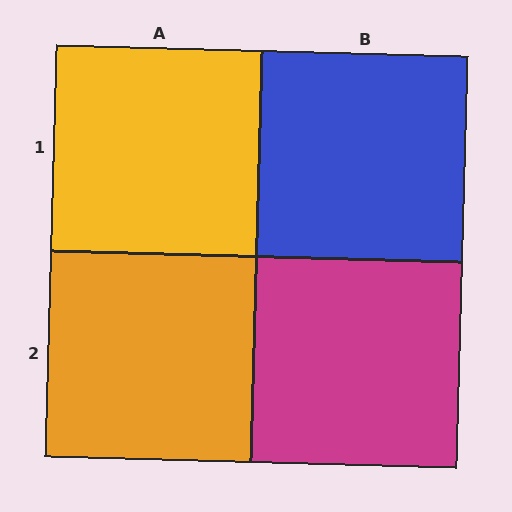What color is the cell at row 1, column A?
Yellow.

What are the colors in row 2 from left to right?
Orange, magenta.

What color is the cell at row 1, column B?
Blue.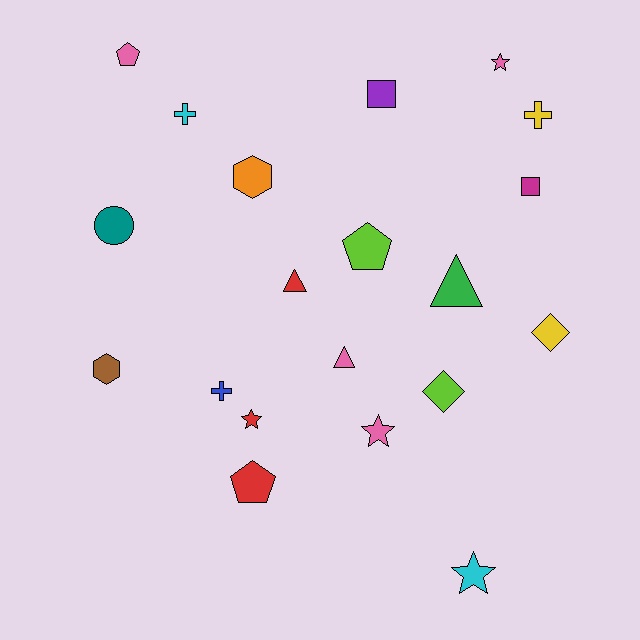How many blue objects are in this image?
There is 1 blue object.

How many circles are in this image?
There is 1 circle.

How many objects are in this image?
There are 20 objects.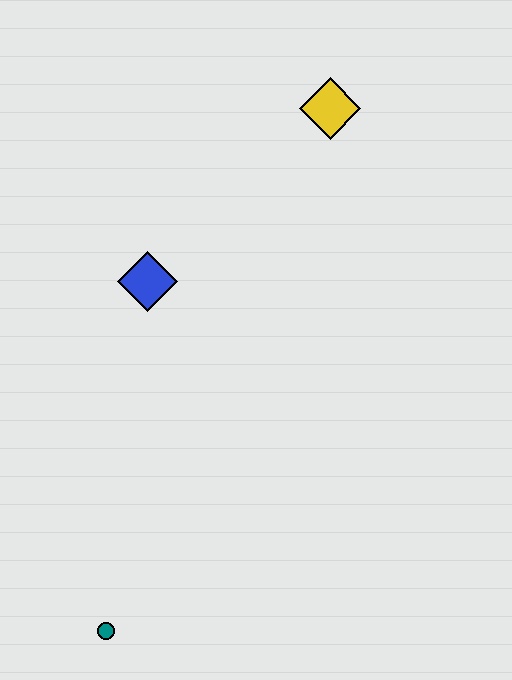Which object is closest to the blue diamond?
The yellow diamond is closest to the blue diamond.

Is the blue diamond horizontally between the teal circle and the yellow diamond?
Yes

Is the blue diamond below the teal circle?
No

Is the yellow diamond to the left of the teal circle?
No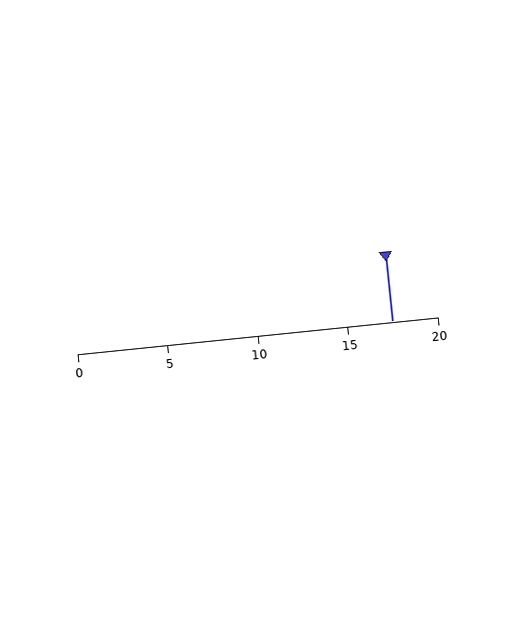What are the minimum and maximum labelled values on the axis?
The axis runs from 0 to 20.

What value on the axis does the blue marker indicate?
The marker indicates approximately 17.5.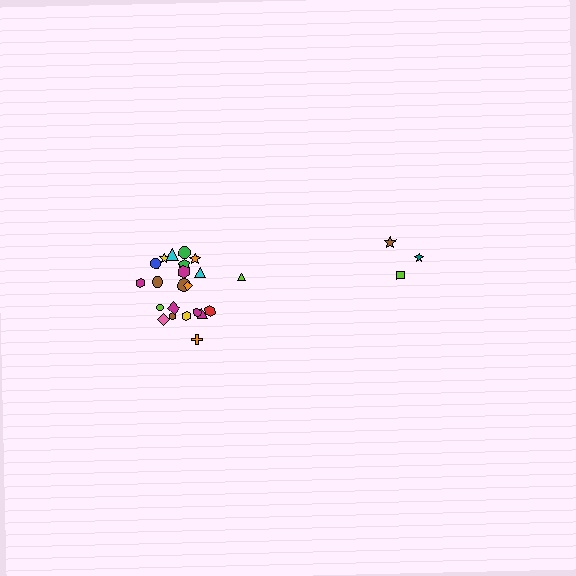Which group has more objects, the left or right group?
The left group.